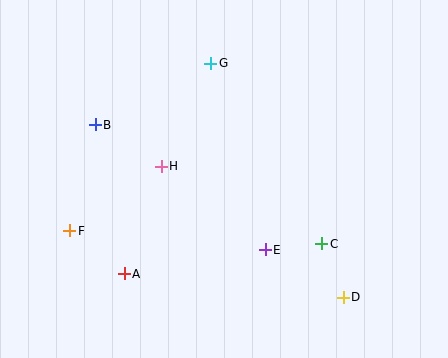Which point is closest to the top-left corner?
Point B is closest to the top-left corner.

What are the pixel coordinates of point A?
Point A is at (124, 274).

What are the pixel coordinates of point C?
Point C is at (322, 244).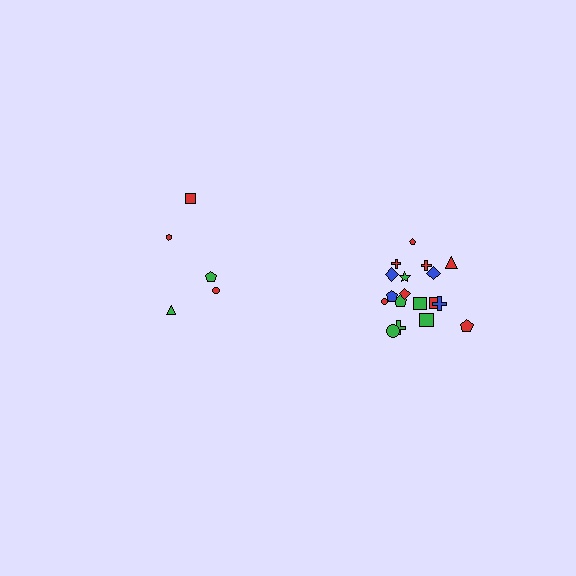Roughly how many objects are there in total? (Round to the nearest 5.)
Roughly 25 objects in total.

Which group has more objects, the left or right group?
The right group.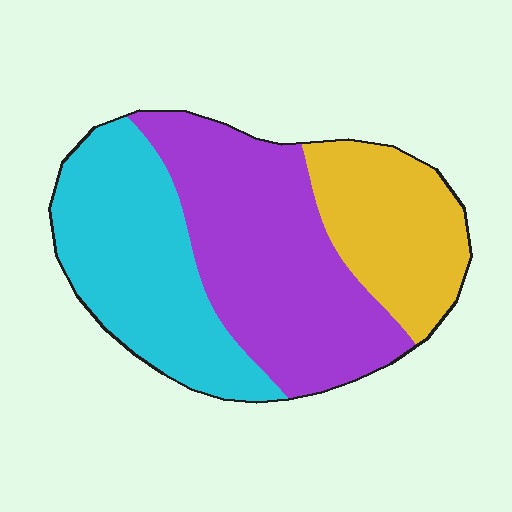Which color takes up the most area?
Purple, at roughly 40%.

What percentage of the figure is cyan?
Cyan covers 34% of the figure.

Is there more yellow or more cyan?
Cyan.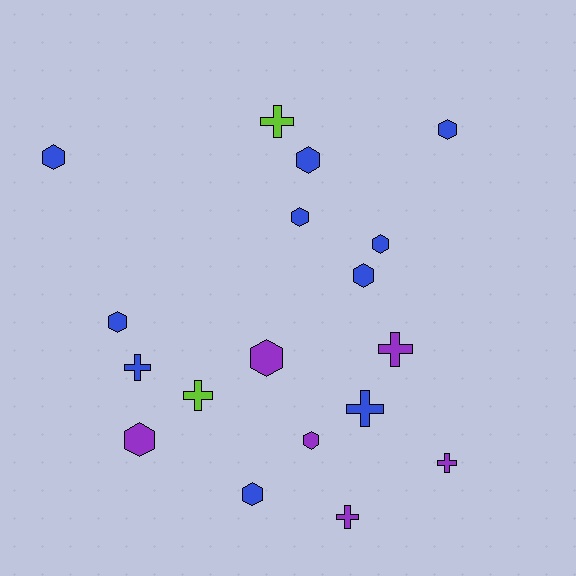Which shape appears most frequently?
Hexagon, with 11 objects.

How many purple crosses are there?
There are 3 purple crosses.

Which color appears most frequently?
Blue, with 10 objects.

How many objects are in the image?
There are 18 objects.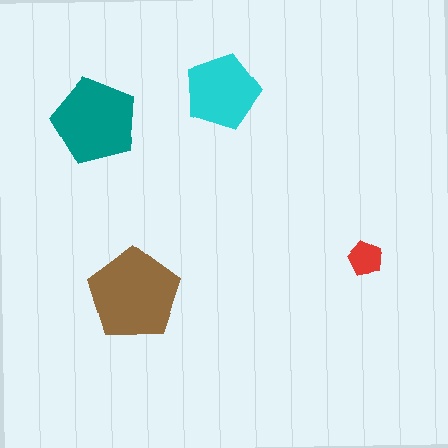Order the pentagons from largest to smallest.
the brown one, the teal one, the cyan one, the red one.